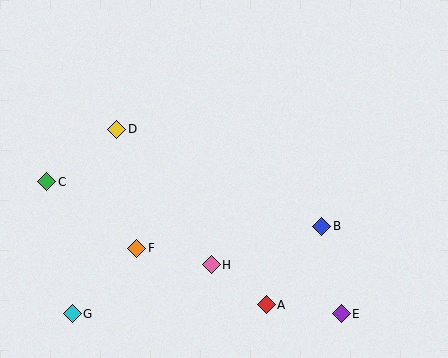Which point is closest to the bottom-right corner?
Point E is closest to the bottom-right corner.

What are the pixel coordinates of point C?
Point C is at (47, 182).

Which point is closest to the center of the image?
Point H at (211, 265) is closest to the center.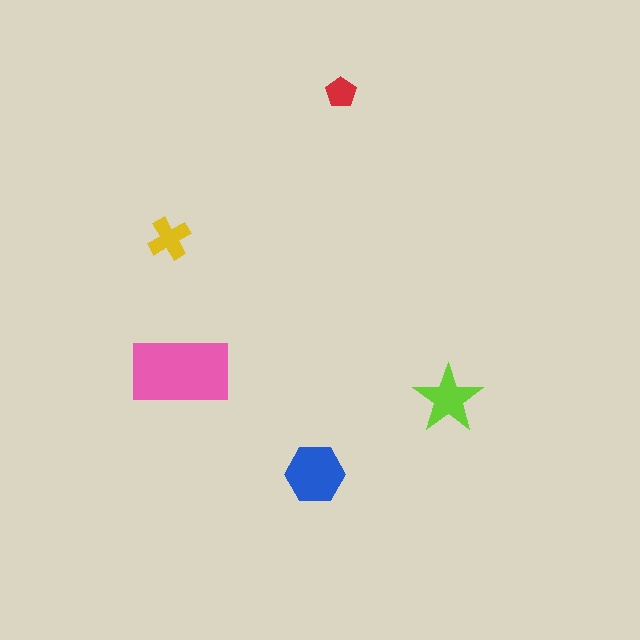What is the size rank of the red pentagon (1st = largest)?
5th.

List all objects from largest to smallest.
The pink rectangle, the blue hexagon, the lime star, the yellow cross, the red pentagon.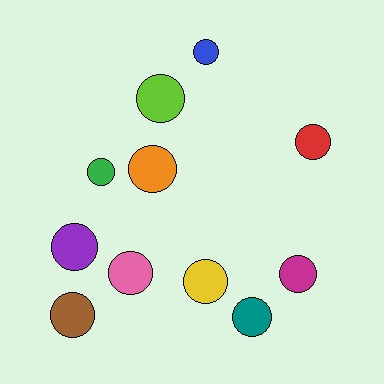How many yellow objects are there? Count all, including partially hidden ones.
There is 1 yellow object.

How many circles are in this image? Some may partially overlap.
There are 11 circles.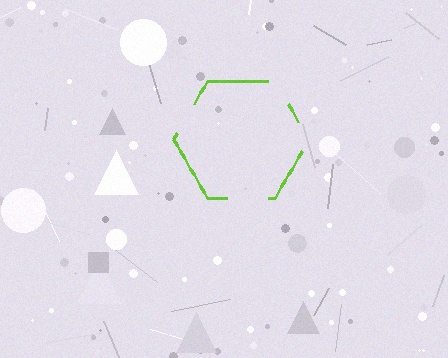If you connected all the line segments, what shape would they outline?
They would outline a hexagon.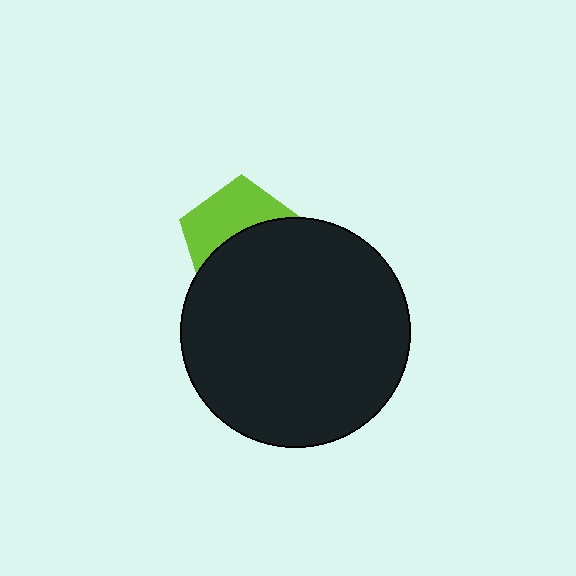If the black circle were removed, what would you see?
You would see the complete lime pentagon.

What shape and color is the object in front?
The object in front is a black circle.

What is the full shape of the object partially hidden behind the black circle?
The partially hidden object is a lime pentagon.